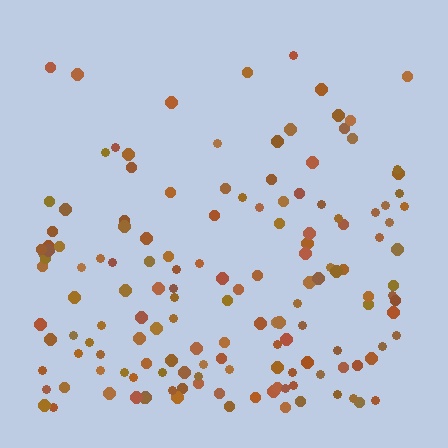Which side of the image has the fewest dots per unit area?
The top.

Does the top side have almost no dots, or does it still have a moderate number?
Still a moderate number, just noticeably fewer than the bottom.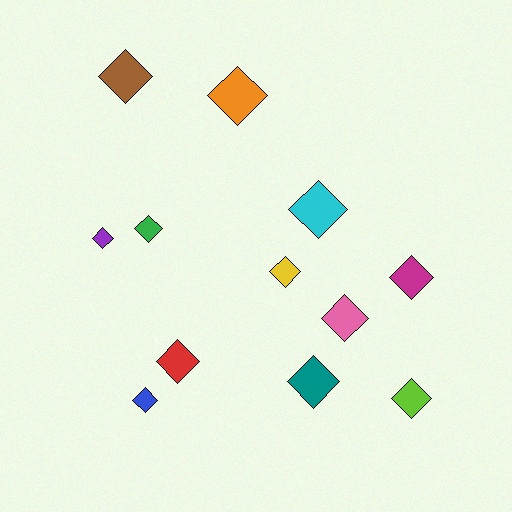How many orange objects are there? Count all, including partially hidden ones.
There is 1 orange object.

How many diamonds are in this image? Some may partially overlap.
There are 12 diamonds.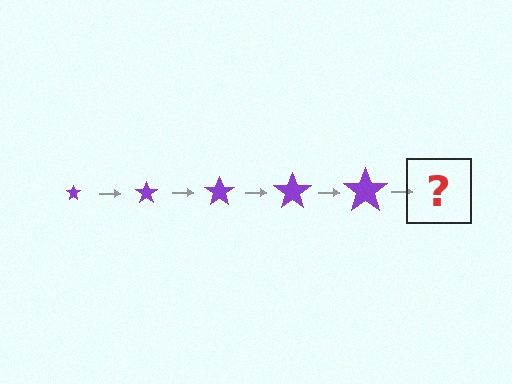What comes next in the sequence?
The next element should be a purple star, larger than the previous one.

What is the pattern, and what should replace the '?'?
The pattern is that the star gets progressively larger each step. The '?' should be a purple star, larger than the previous one.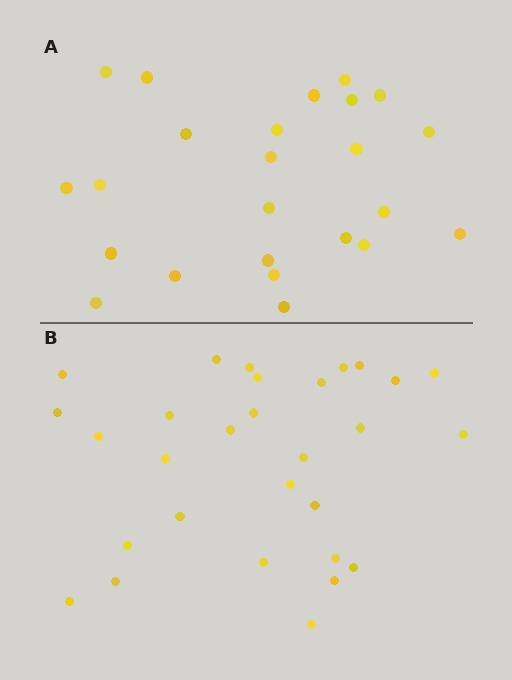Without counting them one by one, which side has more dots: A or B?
Region B (the bottom region) has more dots.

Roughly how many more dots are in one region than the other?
Region B has about 5 more dots than region A.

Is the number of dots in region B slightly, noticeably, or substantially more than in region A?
Region B has only slightly more — the two regions are fairly close. The ratio is roughly 1.2 to 1.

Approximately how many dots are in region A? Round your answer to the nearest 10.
About 20 dots. (The exact count is 24, which rounds to 20.)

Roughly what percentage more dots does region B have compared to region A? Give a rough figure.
About 20% more.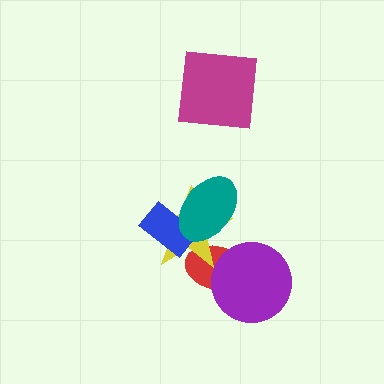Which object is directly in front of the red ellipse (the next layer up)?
The yellow star is directly in front of the red ellipse.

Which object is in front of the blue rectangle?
The teal ellipse is in front of the blue rectangle.